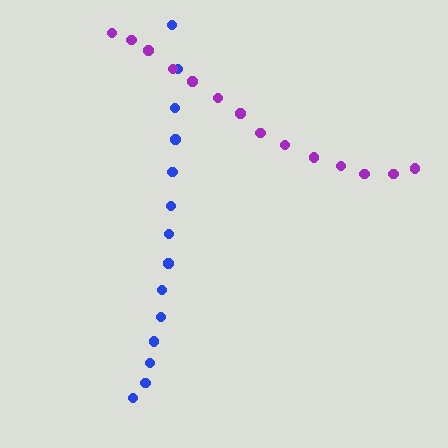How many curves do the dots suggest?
There are 2 distinct paths.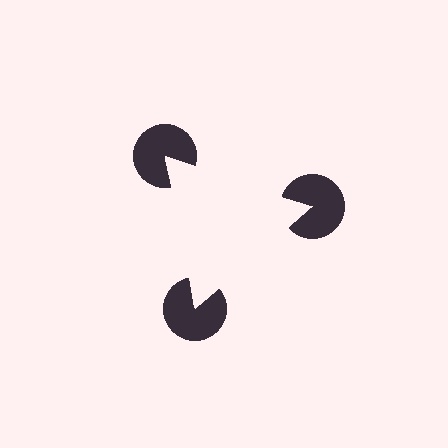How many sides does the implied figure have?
3 sides.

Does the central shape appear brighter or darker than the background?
It typically appears slightly brighter than the background, even though no actual brightness change is drawn.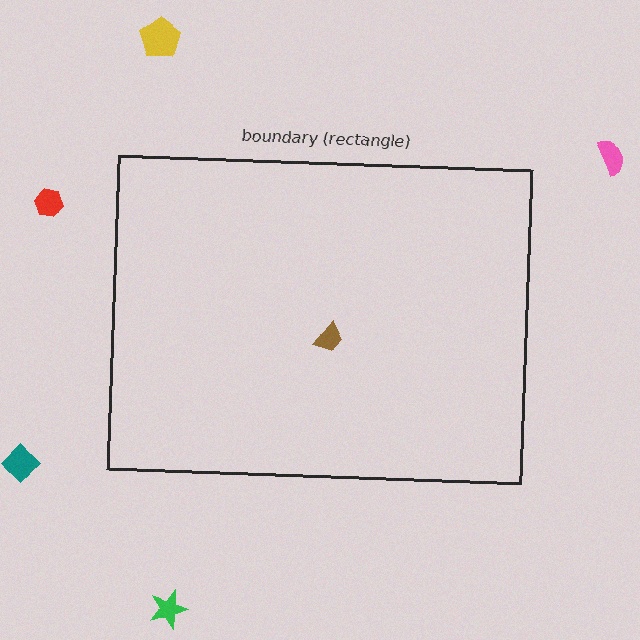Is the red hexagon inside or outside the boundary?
Outside.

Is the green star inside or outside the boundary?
Outside.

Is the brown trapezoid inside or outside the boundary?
Inside.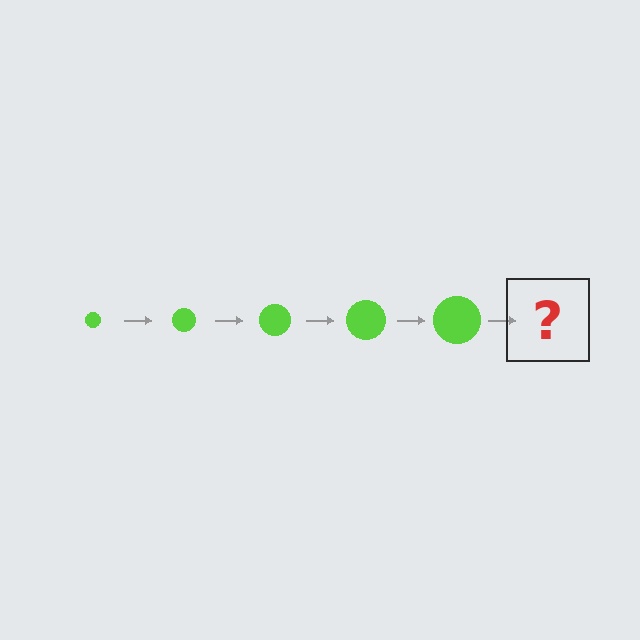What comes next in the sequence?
The next element should be a lime circle, larger than the previous one.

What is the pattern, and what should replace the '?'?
The pattern is that the circle gets progressively larger each step. The '?' should be a lime circle, larger than the previous one.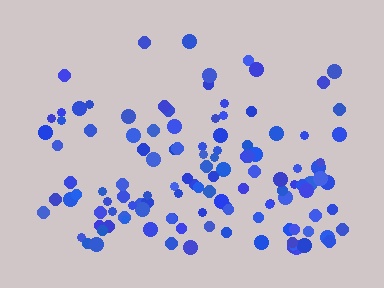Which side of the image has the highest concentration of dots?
The bottom.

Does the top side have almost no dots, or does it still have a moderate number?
Still a moderate number, just noticeably fewer than the bottom.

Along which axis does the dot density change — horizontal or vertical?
Vertical.